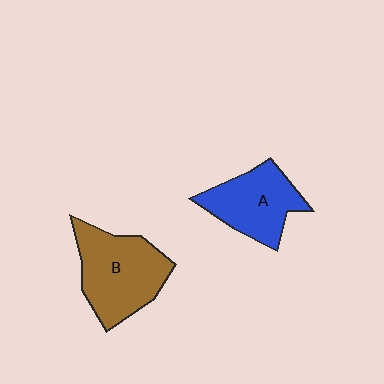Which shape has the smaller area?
Shape A (blue).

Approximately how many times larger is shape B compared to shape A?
Approximately 1.2 times.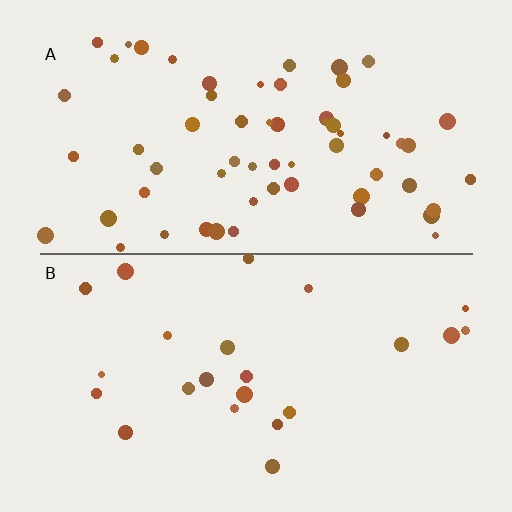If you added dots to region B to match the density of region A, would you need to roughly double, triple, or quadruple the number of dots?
Approximately triple.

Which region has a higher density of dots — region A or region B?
A (the top).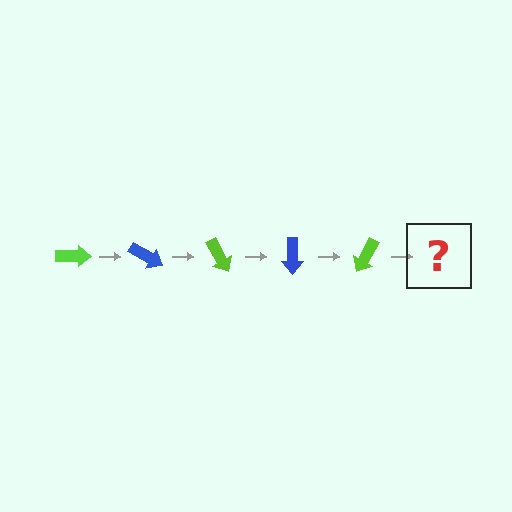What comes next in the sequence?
The next element should be a blue arrow, rotated 150 degrees from the start.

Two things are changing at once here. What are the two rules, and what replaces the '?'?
The two rules are that it rotates 30 degrees each step and the color cycles through lime and blue. The '?' should be a blue arrow, rotated 150 degrees from the start.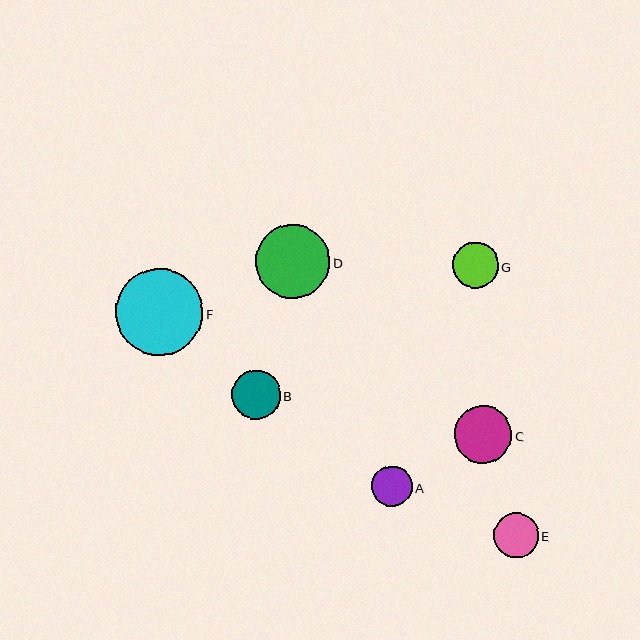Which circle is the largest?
Circle F is the largest with a size of approximately 87 pixels.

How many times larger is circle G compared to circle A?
Circle G is approximately 1.1 times the size of circle A.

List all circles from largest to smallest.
From largest to smallest: F, D, C, B, G, E, A.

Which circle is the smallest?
Circle A is the smallest with a size of approximately 41 pixels.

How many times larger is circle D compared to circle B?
Circle D is approximately 1.5 times the size of circle B.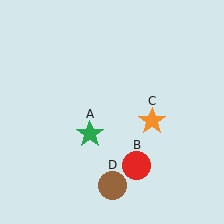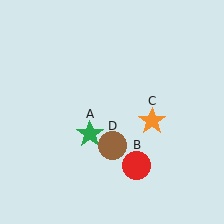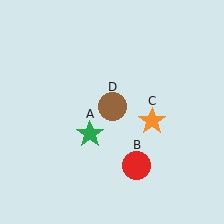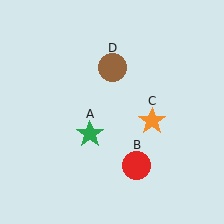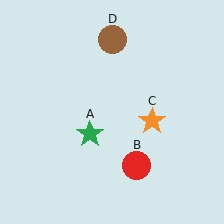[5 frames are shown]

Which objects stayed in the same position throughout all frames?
Green star (object A) and red circle (object B) and orange star (object C) remained stationary.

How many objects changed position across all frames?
1 object changed position: brown circle (object D).